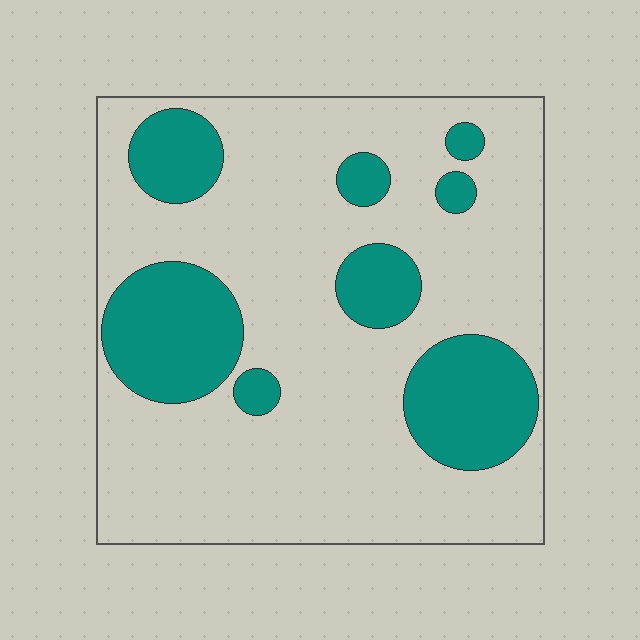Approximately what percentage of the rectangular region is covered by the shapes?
Approximately 25%.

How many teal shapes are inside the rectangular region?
8.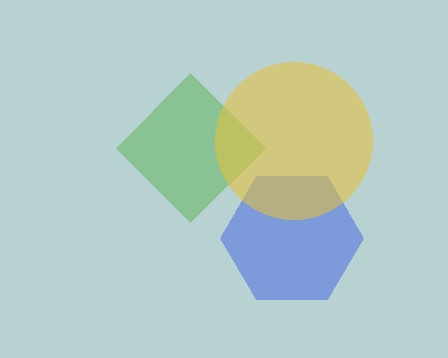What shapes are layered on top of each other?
The layered shapes are: a blue hexagon, a green diamond, a yellow circle.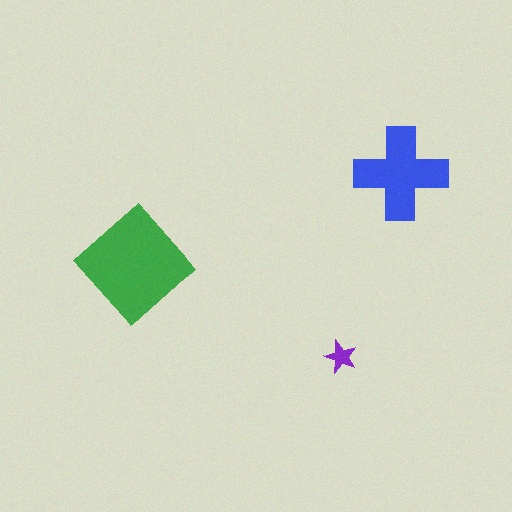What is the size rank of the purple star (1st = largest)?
3rd.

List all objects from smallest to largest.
The purple star, the blue cross, the green diamond.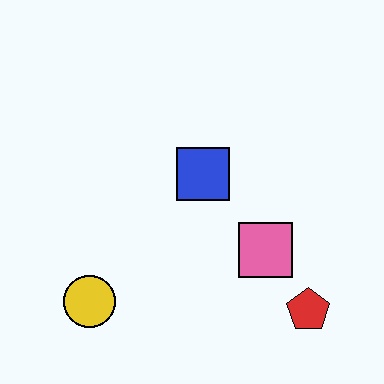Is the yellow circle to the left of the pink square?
Yes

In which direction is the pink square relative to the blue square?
The pink square is below the blue square.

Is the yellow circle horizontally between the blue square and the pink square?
No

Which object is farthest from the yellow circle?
The red pentagon is farthest from the yellow circle.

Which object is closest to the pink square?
The red pentagon is closest to the pink square.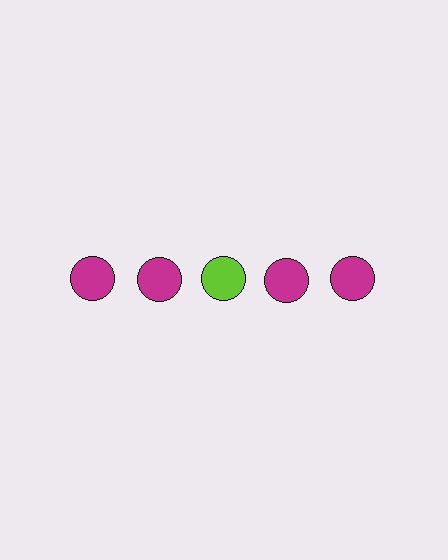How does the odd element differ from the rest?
It has a different color: lime instead of magenta.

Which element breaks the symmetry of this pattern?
The lime circle in the top row, center column breaks the symmetry. All other shapes are magenta circles.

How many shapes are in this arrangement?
There are 5 shapes arranged in a grid pattern.